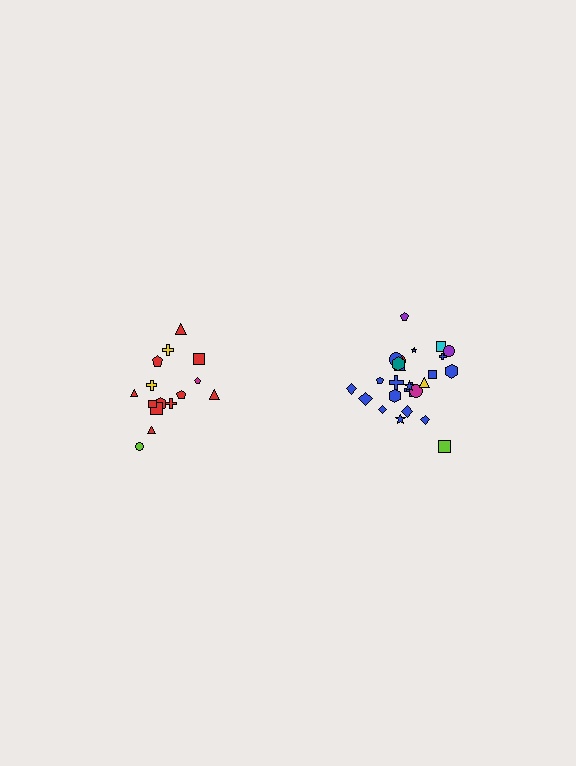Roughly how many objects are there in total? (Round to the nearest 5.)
Roughly 40 objects in total.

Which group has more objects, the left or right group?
The right group.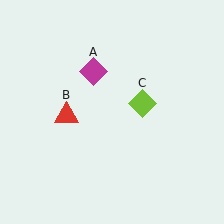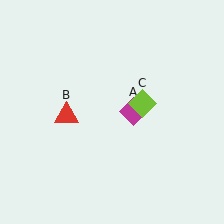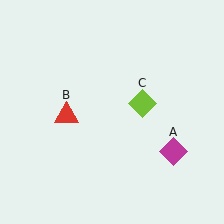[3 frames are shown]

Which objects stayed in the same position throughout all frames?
Red triangle (object B) and lime diamond (object C) remained stationary.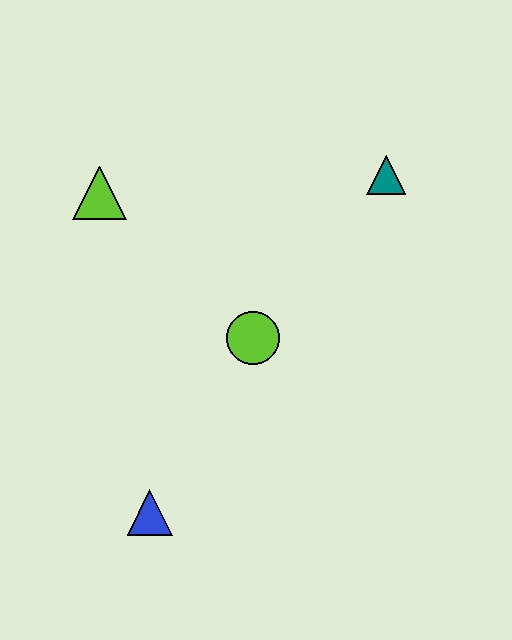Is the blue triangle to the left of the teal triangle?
Yes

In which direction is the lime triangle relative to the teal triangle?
The lime triangle is to the left of the teal triangle.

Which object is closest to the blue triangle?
The lime circle is closest to the blue triangle.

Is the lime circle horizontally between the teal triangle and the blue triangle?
Yes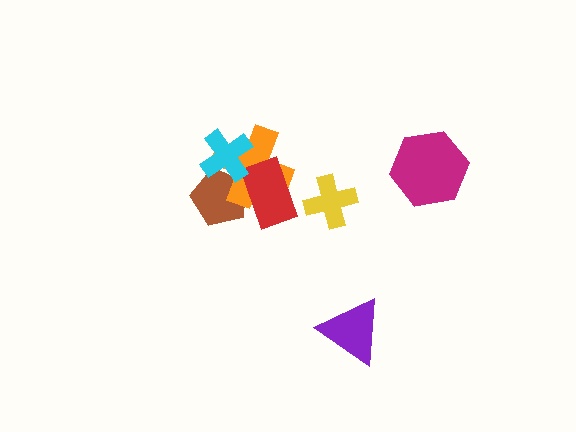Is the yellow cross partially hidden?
No, no other shape covers it.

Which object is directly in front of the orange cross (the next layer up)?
The red rectangle is directly in front of the orange cross.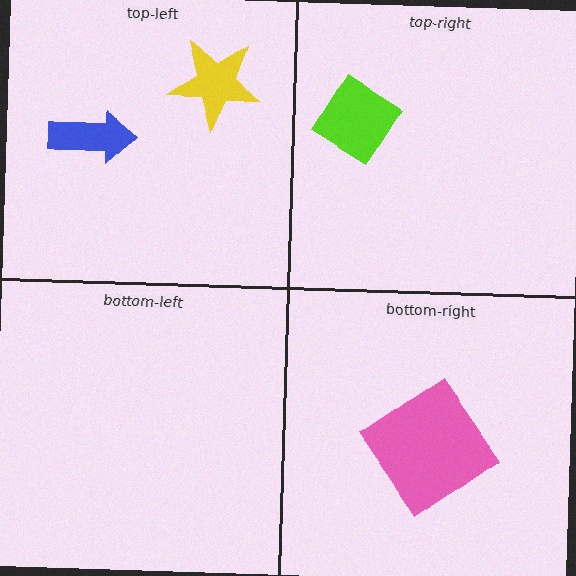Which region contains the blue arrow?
The top-left region.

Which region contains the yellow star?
The top-left region.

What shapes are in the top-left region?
The blue arrow, the yellow star.